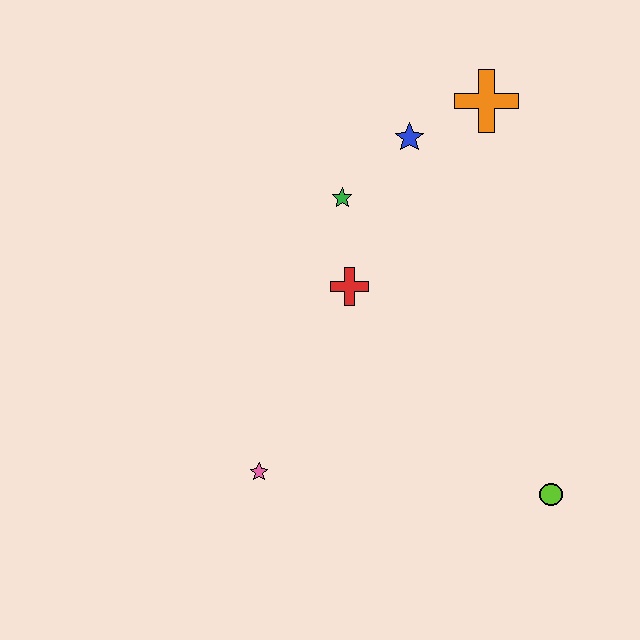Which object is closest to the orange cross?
The blue star is closest to the orange cross.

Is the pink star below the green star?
Yes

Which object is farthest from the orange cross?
The pink star is farthest from the orange cross.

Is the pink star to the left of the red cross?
Yes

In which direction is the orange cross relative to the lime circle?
The orange cross is above the lime circle.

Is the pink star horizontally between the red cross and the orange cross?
No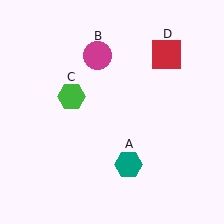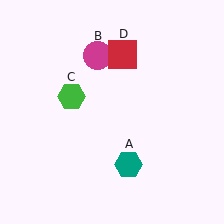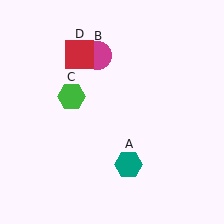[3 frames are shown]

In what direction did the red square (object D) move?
The red square (object D) moved left.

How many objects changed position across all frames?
1 object changed position: red square (object D).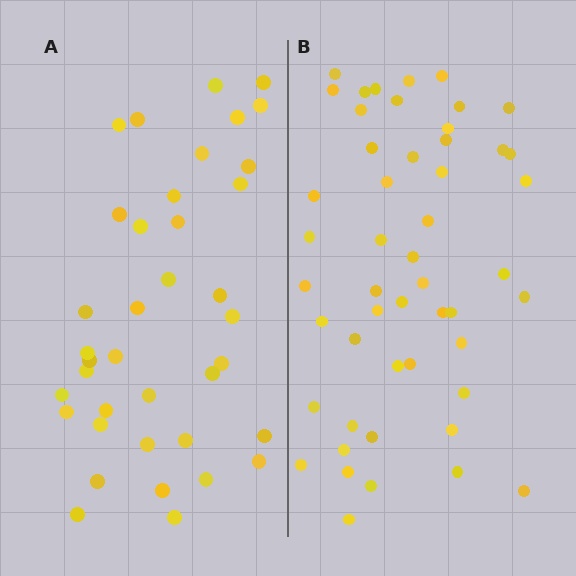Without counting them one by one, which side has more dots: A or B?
Region B (the right region) has more dots.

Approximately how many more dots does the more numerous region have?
Region B has roughly 12 or so more dots than region A.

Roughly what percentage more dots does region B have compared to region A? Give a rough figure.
About 30% more.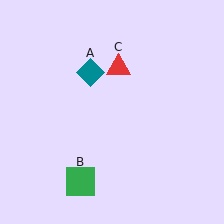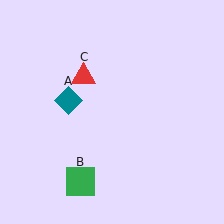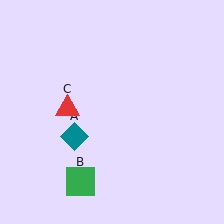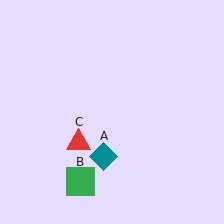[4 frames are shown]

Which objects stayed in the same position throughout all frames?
Green square (object B) remained stationary.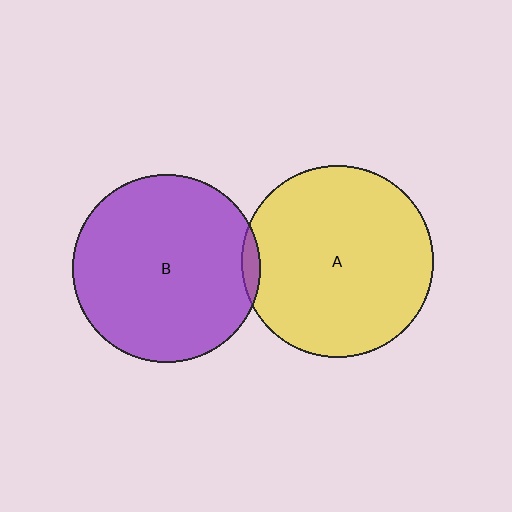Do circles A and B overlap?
Yes.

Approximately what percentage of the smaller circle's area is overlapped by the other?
Approximately 5%.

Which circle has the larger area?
Circle A (yellow).